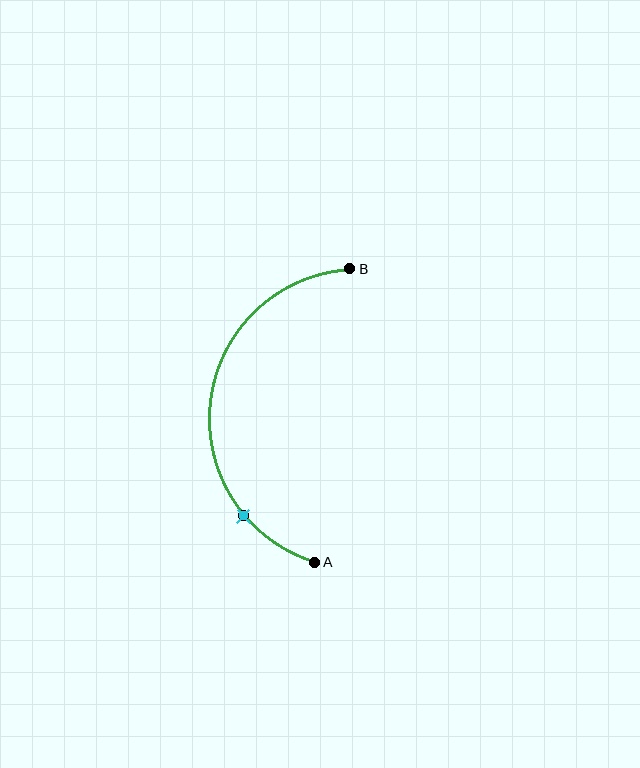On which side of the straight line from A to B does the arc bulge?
The arc bulges to the left of the straight line connecting A and B.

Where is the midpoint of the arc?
The arc midpoint is the point on the curve farthest from the straight line joining A and B. It sits to the left of that line.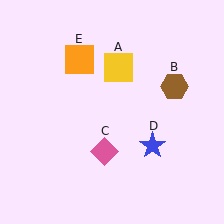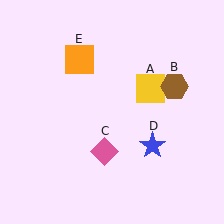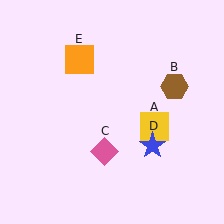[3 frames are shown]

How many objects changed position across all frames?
1 object changed position: yellow square (object A).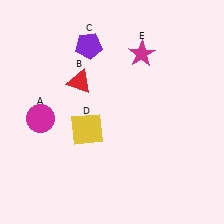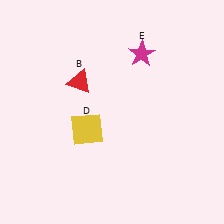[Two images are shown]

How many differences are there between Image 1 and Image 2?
There are 2 differences between the two images.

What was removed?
The purple pentagon (C), the magenta circle (A) were removed in Image 2.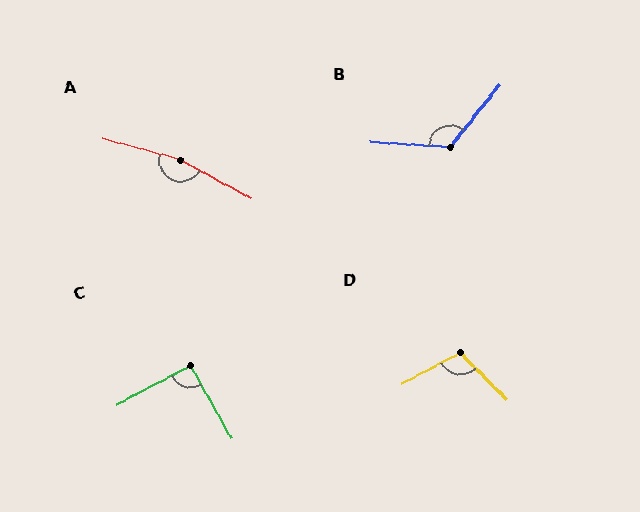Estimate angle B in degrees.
Approximately 125 degrees.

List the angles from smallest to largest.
C (91°), D (106°), B (125°), A (167°).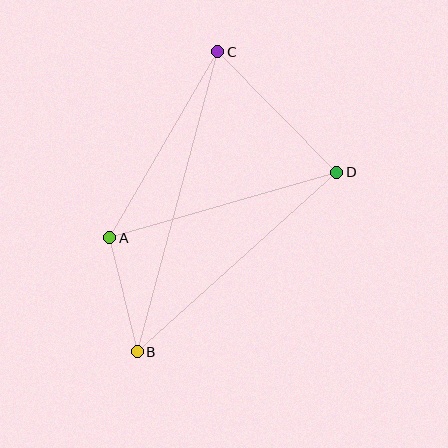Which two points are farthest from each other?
Points B and C are farthest from each other.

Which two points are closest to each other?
Points A and B are closest to each other.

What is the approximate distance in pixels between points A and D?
The distance between A and D is approximately 237 pixels.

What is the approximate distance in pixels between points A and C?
The distance between A and C is approximately 215 pixels.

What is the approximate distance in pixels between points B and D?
The distance between B and D is approximately 268 pixels.